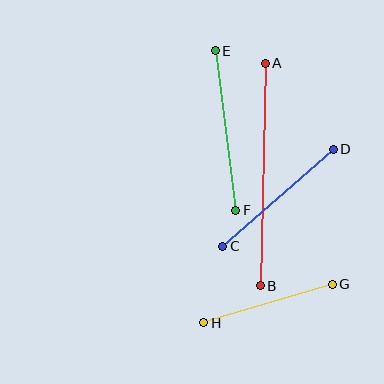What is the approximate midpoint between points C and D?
The midpoint is at approximately (278, 198) pixels.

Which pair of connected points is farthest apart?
Points A and B are farthest apart.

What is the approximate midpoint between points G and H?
The midpoint is at approximately (268, 304) pixels.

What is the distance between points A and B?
The distance is approximately 223 pixels.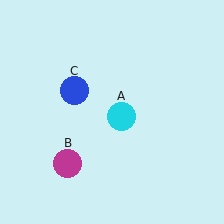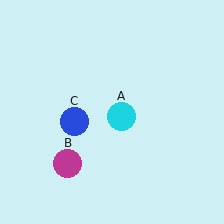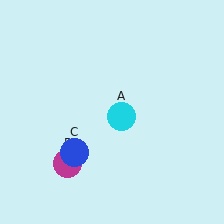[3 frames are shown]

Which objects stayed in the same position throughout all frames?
Cyan circle (object A) and magenta circle (object B) remained stationary.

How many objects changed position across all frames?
1 object changed position: blue circle (object C).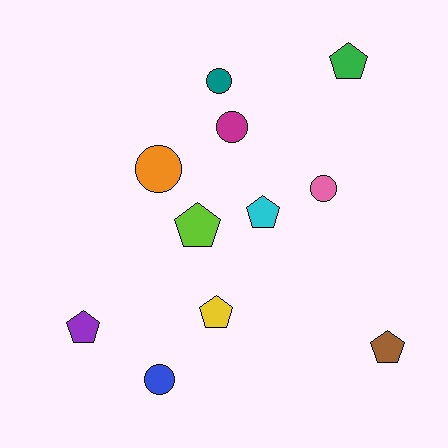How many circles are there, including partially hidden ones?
There are 5 circles.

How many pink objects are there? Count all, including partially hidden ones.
There is 1 pink object.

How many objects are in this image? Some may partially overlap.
There are 11 objects.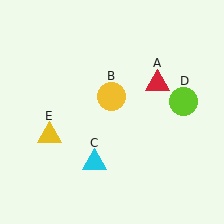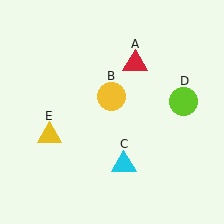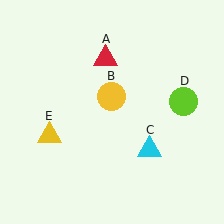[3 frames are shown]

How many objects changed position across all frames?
2 objects changed position: red triangle (object A), cyan triangle (object C).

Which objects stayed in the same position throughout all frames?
Yellow circle (object B) and lime circle (object D) and yellow triangle (object E) remained stationary.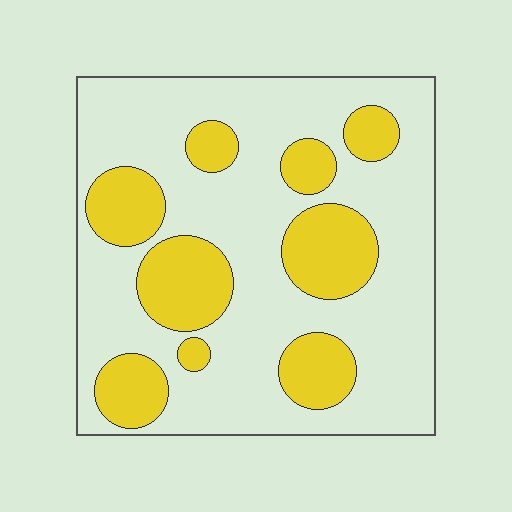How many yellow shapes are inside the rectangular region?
9.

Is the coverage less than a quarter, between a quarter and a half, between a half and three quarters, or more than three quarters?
Between a quarter and a half.